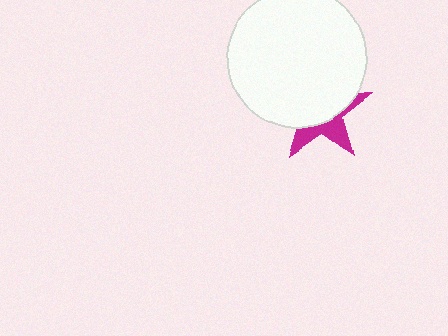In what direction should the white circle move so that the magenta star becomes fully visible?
The white circle should move up. That is the shortest direction to clear the overlap and leave the magenta star fully visible.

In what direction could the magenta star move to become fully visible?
The magenta star could move down. That would shift it out from behind the white circle entirely.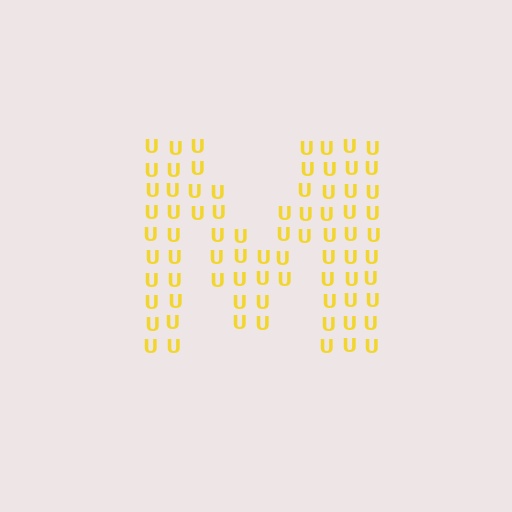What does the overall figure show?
The overall figure shows the letter M.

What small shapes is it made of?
It is made of small letter U's.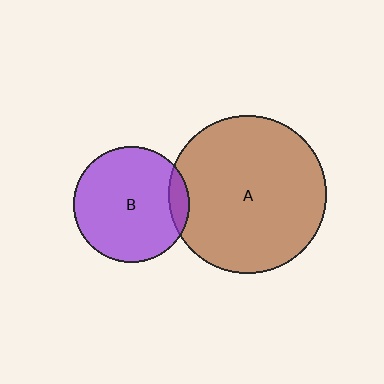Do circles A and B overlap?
Yes.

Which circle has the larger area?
Circle A (brown).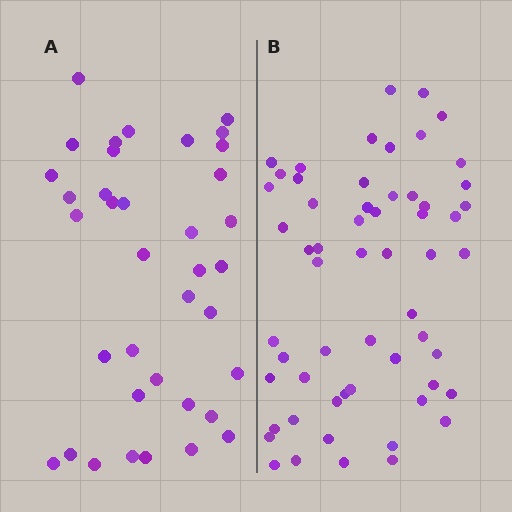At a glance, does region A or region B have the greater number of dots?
Region B (the right region) has more dots.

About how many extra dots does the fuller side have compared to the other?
Region B has approximately 20 more dots than region A.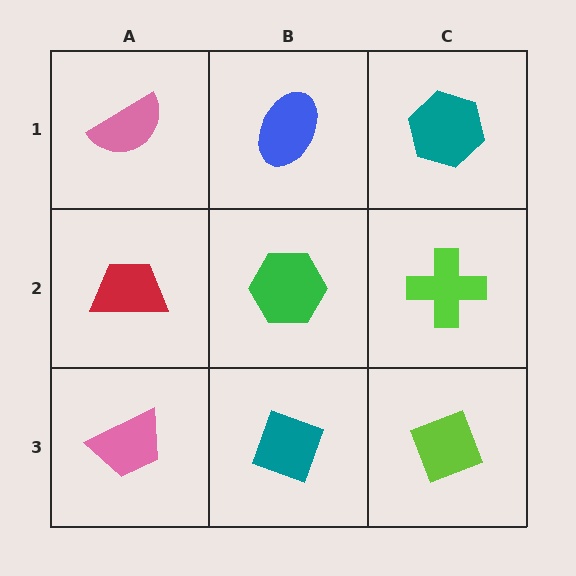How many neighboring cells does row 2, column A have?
3.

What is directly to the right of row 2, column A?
A green hexagon.